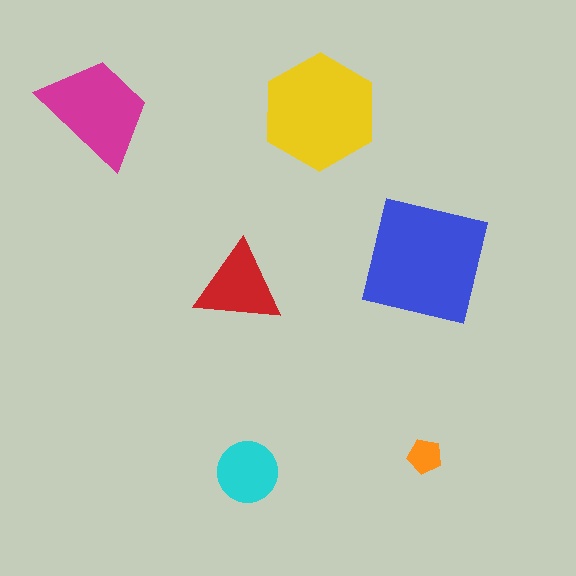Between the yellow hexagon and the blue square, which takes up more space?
The blue square.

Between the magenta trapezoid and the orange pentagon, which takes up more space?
The magenta trapezoid.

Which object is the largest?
The blue square.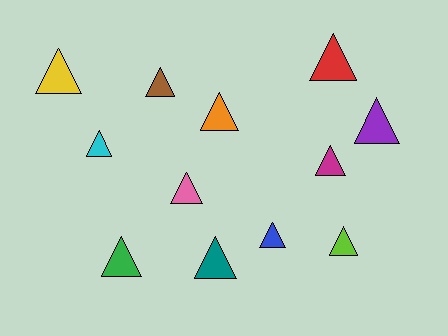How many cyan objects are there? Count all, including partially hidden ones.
There is 1 cyan object.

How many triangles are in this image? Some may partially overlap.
There are 12 triangles.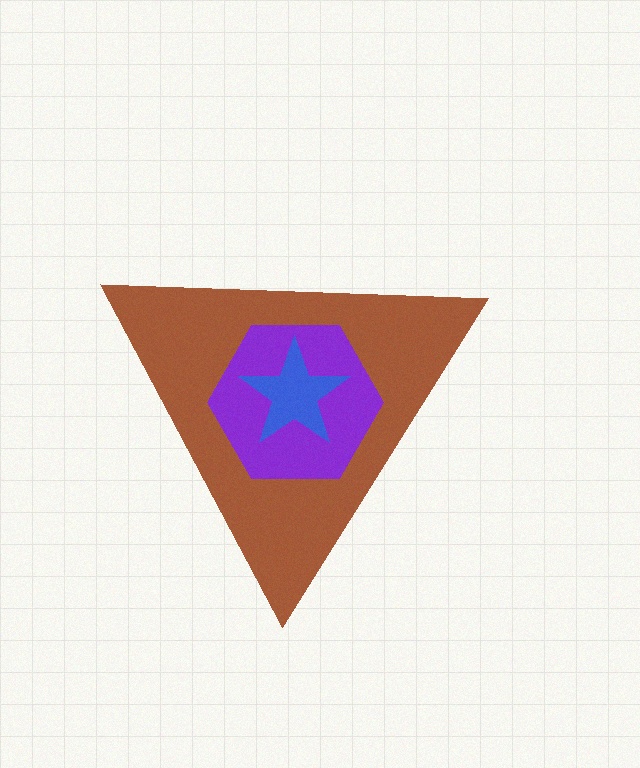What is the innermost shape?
The blue star.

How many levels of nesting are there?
3.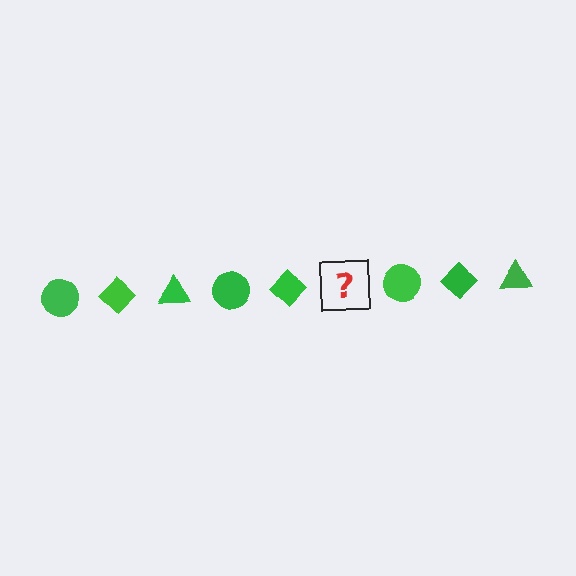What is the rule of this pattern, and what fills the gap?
The rule is that the pattern cycles through circle, diamond, triangle shapes in green. The gap should be filled with a green triangle.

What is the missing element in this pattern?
The missing element is a green triangle.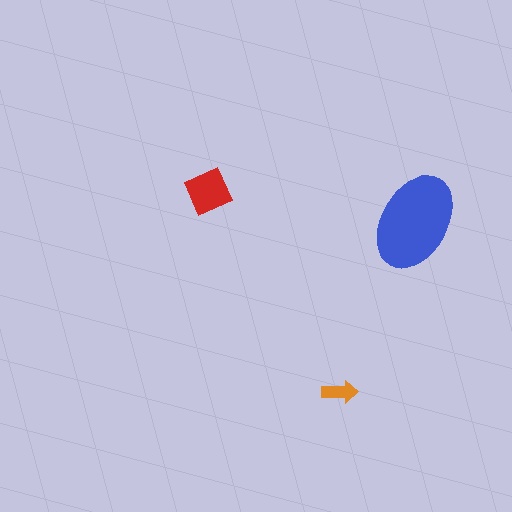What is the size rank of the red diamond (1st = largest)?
2nd.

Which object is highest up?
The red diamond is topmost.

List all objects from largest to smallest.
The blue ellipse, the red diamond, the orange arrow.